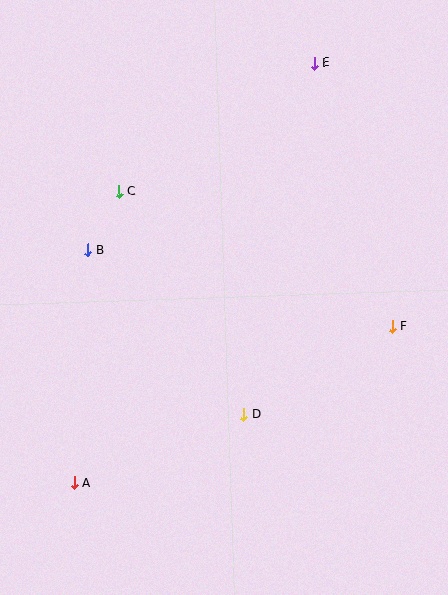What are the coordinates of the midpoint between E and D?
The midpoint between E and D is at (279, 239).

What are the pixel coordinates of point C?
Point C is at (119, 192).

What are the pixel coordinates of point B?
Point B is at (88, 250).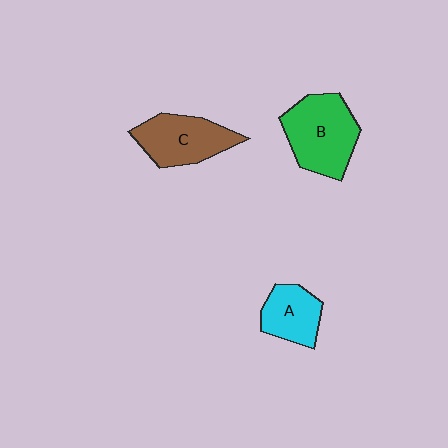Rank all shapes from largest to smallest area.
From largest to smallest: B (green), C (brown), A (cyan).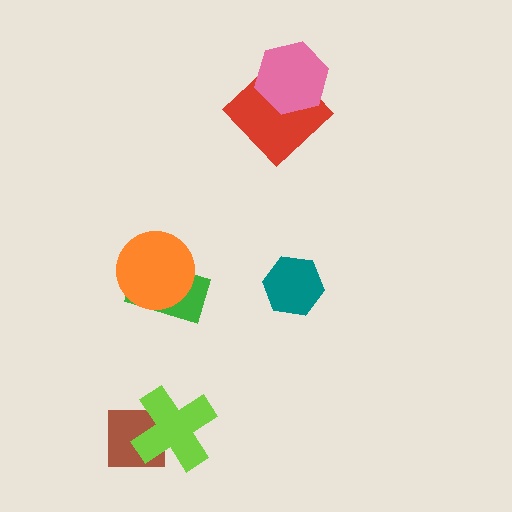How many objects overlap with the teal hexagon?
0 objects overlap with the teal hexagon.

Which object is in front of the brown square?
The lime cross is in front of the brown square.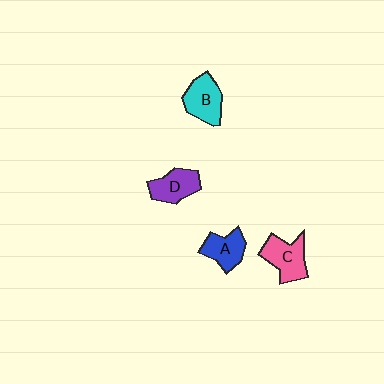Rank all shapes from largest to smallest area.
From largest to smallest: C (pink), B (cyan), D (purple), A (blue).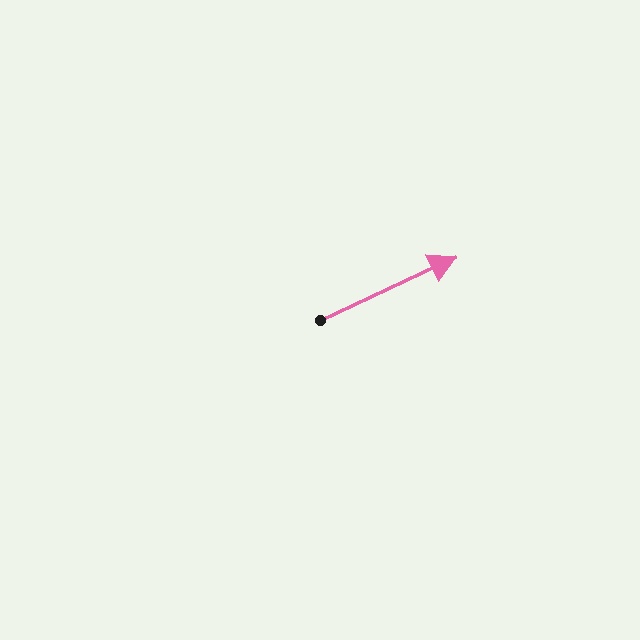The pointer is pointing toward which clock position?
Roughly 2 o'clock.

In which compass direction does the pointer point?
Northeast.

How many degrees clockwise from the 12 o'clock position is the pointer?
Approximately 65 degrees.